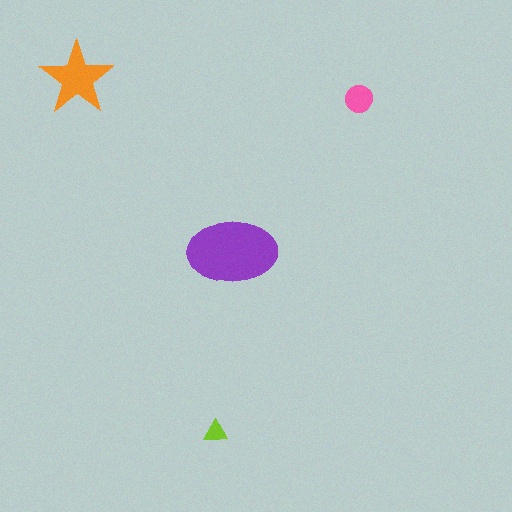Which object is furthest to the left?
The orange star is leftmost.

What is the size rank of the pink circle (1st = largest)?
3rd.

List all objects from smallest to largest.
The lime triangle, the pink circle, the orange star, the purple ellipse.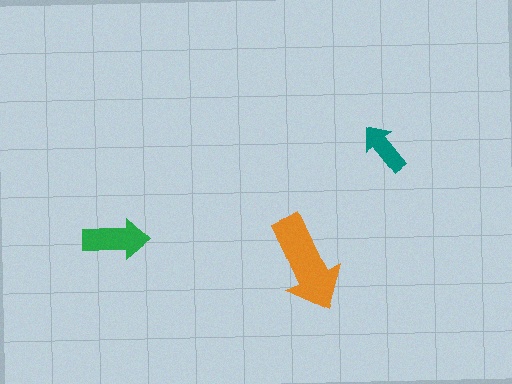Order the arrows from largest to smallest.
the orange one, the green one, the teal one.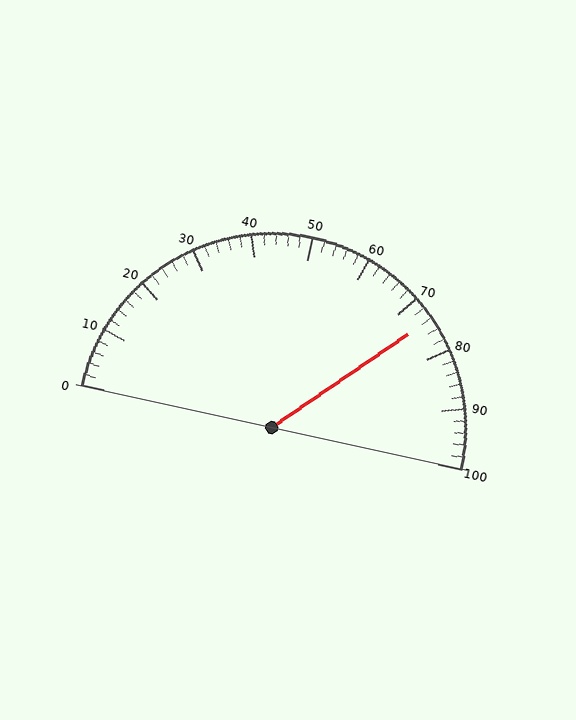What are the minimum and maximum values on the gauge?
The gauge ranges from 0 to 100.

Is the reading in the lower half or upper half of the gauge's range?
The reading is in the upper half of the range (0 to 100).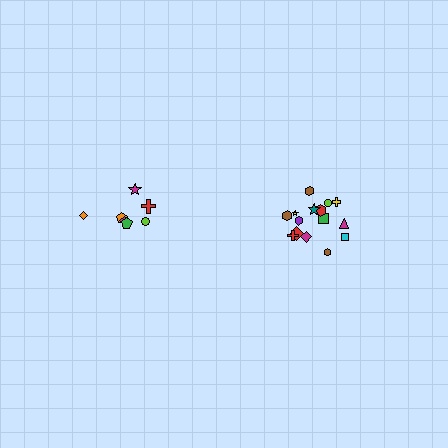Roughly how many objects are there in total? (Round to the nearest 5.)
Roughly 20 objects in total.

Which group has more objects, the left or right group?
The right group.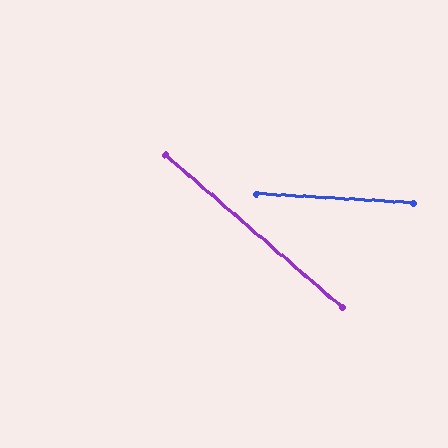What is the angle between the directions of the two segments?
Approximately 37 degrees.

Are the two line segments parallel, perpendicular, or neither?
Neither parallel nor perpendicular — they differ by about 37°.